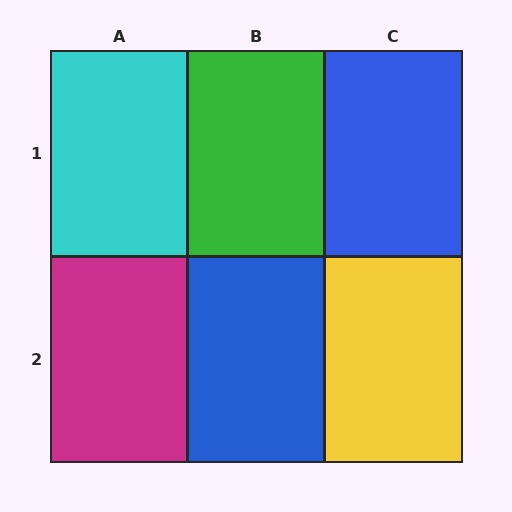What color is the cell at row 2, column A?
Magenta.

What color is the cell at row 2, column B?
Blue.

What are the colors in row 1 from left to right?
Cyan, green, blue.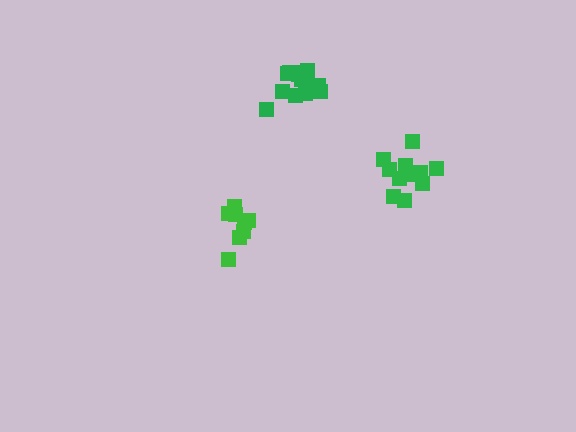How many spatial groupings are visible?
There are 3 spatial groupings.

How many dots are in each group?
Group 1: 8 dots, Group 2: 11 dots, Group 3: 13 dots (32 total).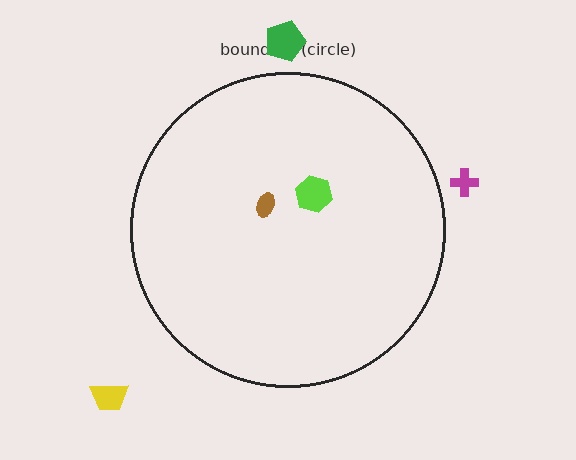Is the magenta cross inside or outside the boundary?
Outside.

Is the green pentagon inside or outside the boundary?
Outside.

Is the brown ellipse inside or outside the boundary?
Inside.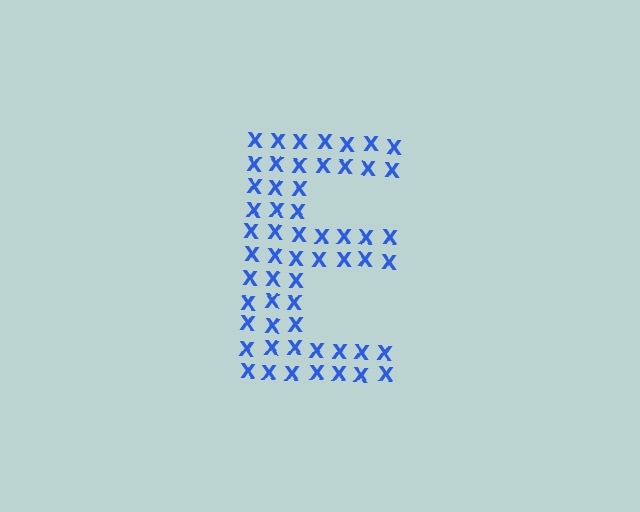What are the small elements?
The small elements are letter X's.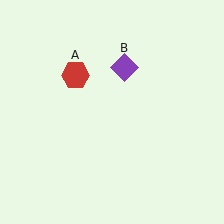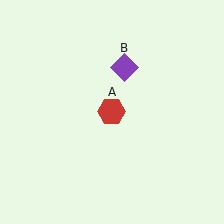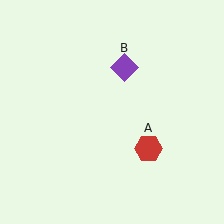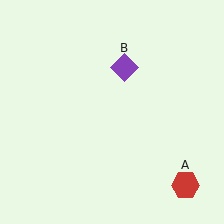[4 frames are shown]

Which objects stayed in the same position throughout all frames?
Purple diamond (object B) remained stationary.